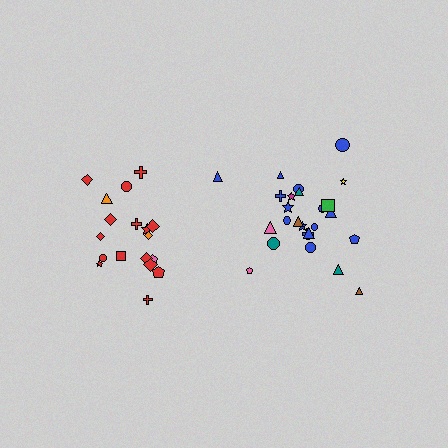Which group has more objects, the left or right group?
The right group.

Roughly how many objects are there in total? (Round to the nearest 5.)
Roughly 45 objects in total.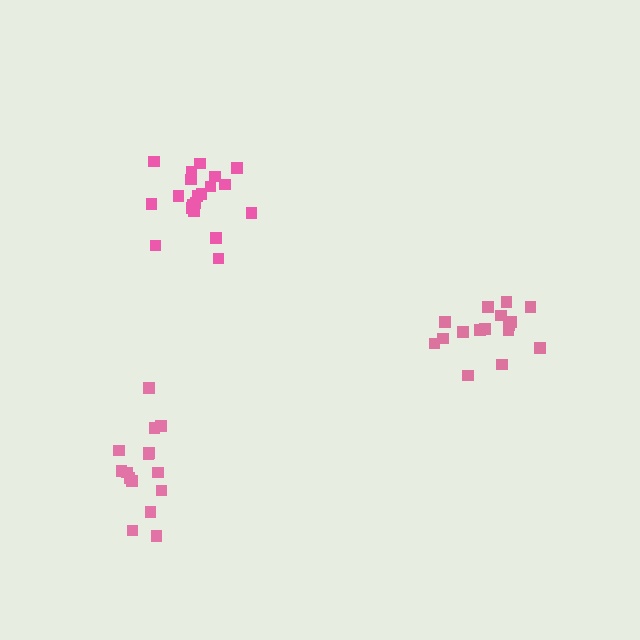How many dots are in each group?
Group 1: 16 dots, Group 2: 20 dots, Group 3: 15 dots (51 total).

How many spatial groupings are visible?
There are 3 spatial groupings.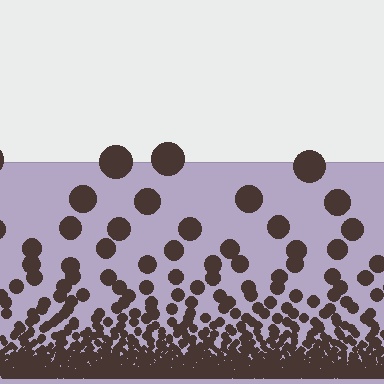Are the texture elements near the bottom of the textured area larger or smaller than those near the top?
Smaller. The gradient is inverted — elements near the bottom are smaller and denser.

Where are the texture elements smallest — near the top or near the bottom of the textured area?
Near the bottom.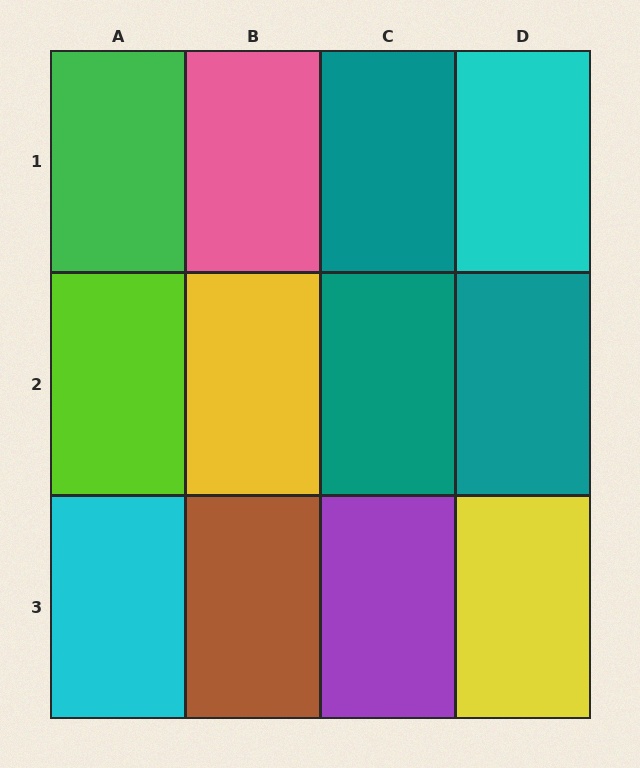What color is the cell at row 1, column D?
Cyan.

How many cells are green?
1 cell is green.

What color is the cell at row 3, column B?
Brown.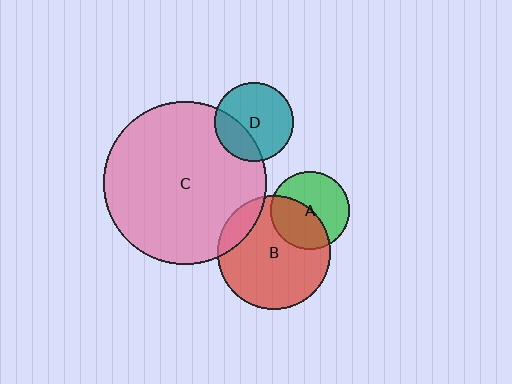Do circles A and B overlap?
Yes.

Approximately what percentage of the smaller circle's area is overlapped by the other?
Approximately 45%.